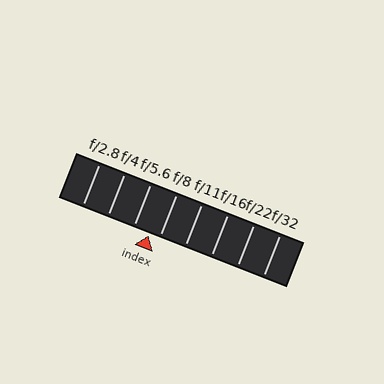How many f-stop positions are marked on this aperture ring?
There are 8 f-stop positions marked.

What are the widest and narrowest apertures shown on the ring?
The widest aperture shown is f/2.8 and the narrowest is f/32.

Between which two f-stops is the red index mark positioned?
The index mark is between f/5.6 and f/8.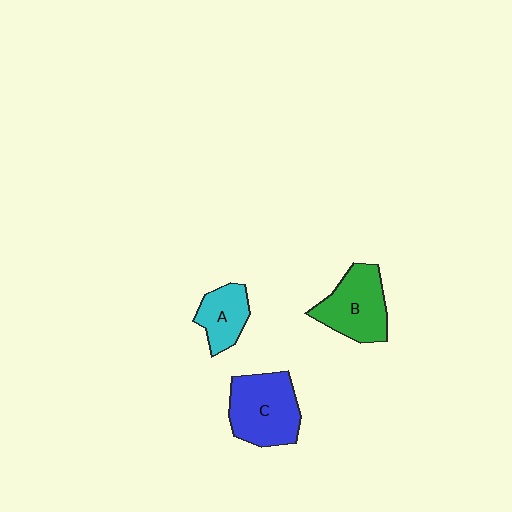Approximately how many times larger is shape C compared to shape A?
Approximately 1.7 times.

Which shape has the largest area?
Shape C (blue).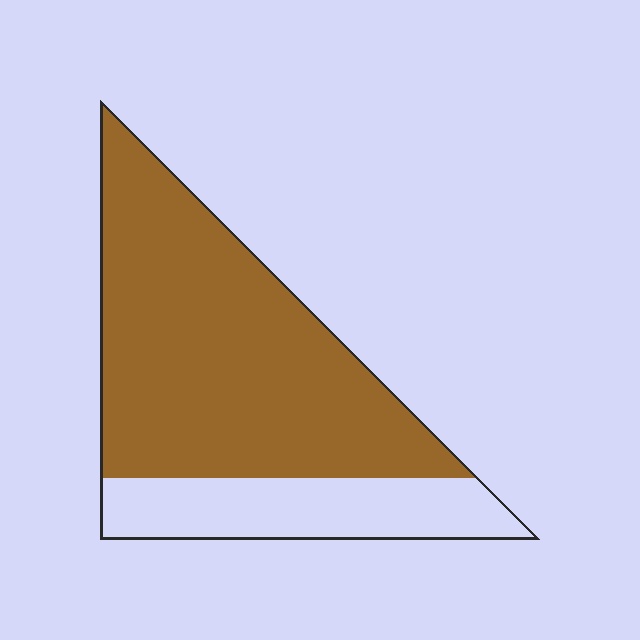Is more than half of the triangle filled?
Yes.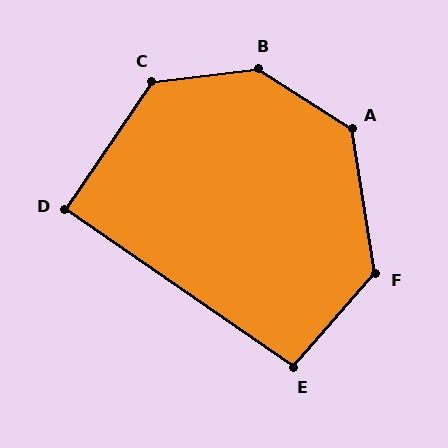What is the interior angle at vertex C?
Approximately 131 degrees (obtuse).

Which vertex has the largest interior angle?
B, at approximately 140 degrees.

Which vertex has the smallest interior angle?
D, at approximately 91 degrees.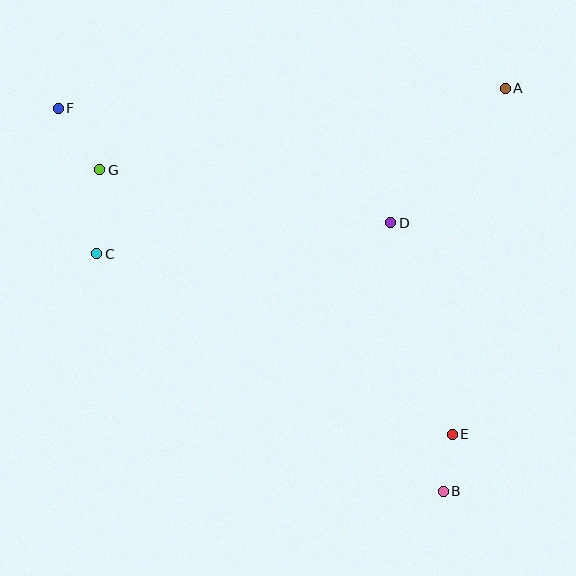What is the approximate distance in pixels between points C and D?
The distance between C and D is approximately 295 pixels.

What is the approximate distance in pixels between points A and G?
The distance between A and G is approximately 414 pixels.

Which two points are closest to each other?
Points B and E are closest to each other.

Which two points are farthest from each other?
Points B and F are farthest from each other.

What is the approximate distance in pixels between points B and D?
The distance between B and D is approximately 274 pixels.